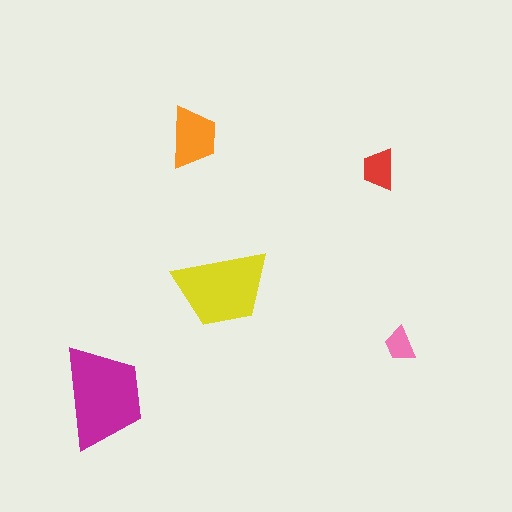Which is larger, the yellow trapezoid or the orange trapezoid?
The yellow one.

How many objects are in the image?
There are 5 objects in the image.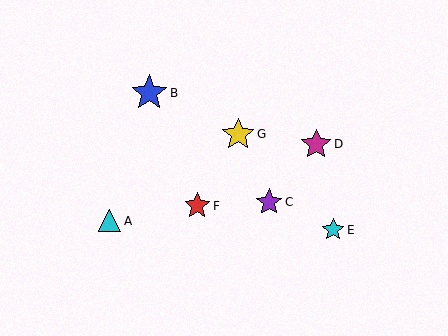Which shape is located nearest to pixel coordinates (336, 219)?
The cyan star (labeled E) at (333, 230) is nearest to that location.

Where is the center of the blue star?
The center of the blue star is at (149, 93).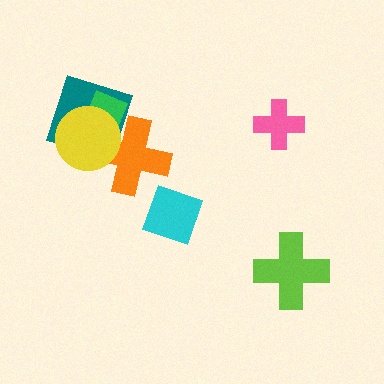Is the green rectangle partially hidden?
Yes, it is partially covered by another shape.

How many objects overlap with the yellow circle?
3 objects overlap with the yellow circle.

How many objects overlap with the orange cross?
3 objects overlap with the orange cross.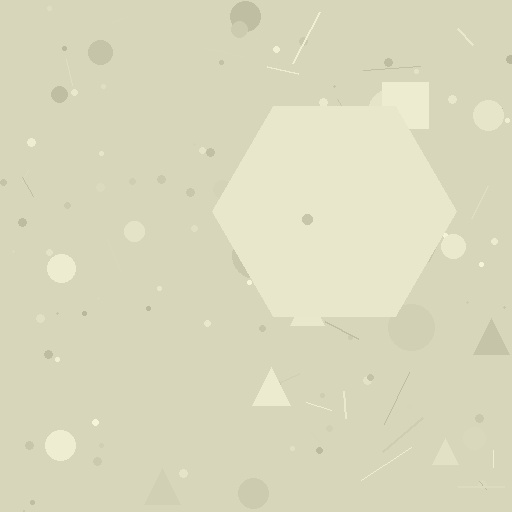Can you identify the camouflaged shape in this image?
The camouflaged shape is a hexagon.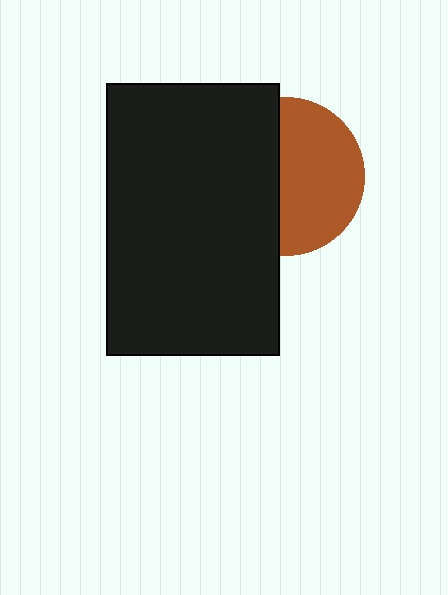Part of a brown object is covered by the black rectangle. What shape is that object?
It is a circle.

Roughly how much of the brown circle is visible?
About half of it is visible (roughly 55%).